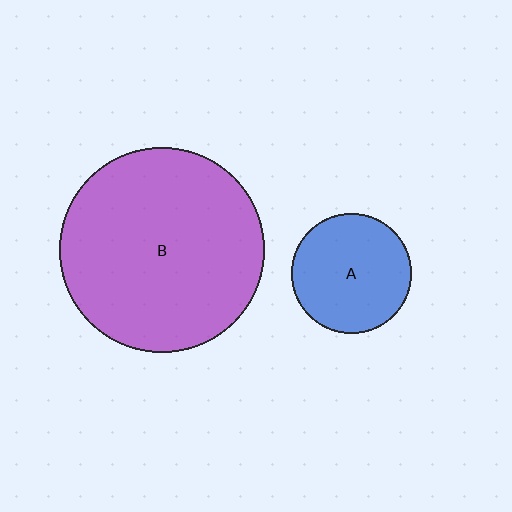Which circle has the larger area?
Circle B (purple).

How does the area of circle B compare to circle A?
Approximately 2.9 times.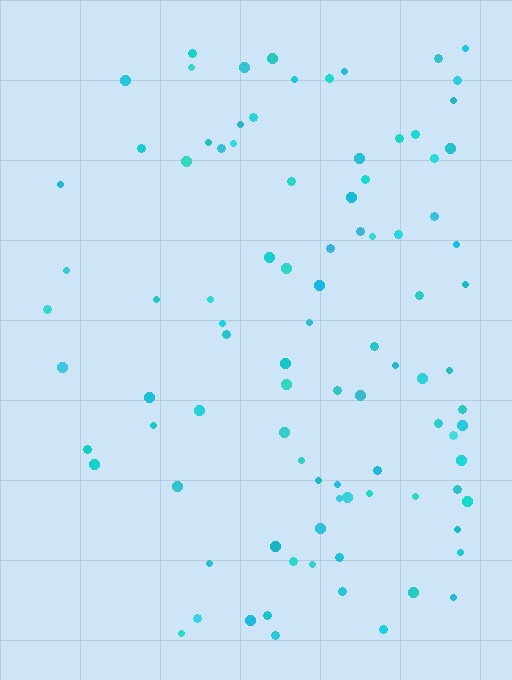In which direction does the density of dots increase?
From left to right, with the right side densest.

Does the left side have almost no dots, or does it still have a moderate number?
Still a moderate number, just noticeably fewer than the right.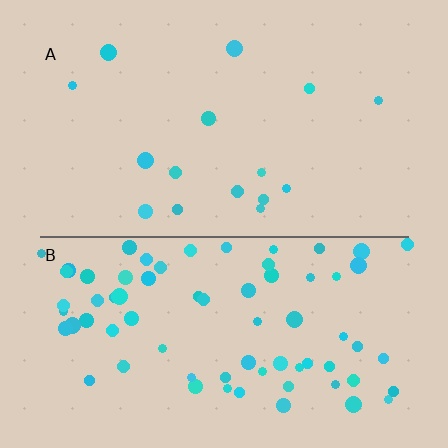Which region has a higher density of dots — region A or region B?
B (the bottom).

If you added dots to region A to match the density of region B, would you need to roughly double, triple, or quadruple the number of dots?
Approximately quadruple.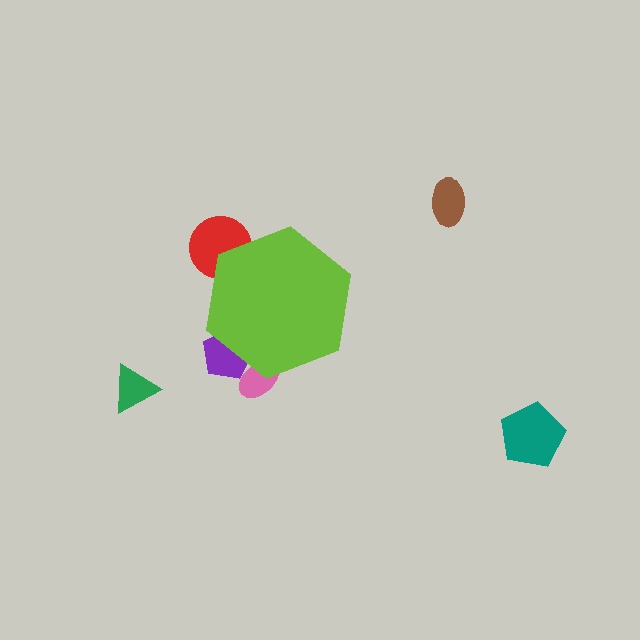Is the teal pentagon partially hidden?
No, the teal pentagon is fully visible.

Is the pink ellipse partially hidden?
Yes, the pink ellipse is partially hidden behind the lime hexagon.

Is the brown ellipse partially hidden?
No, the brown ellipse is fully visible.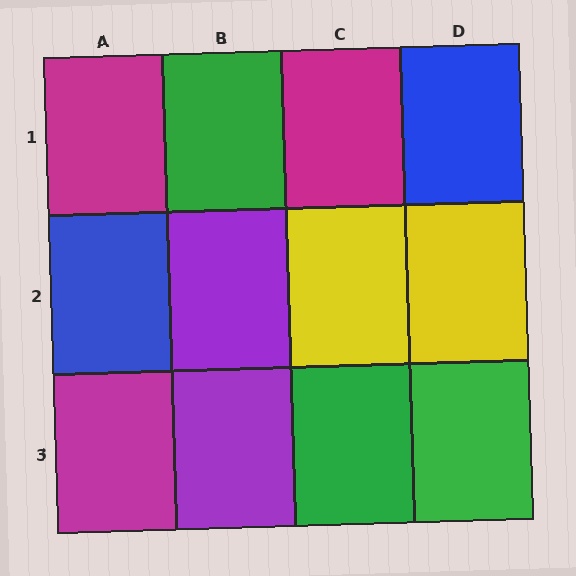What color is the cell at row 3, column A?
Magenta.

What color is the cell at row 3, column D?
Green.